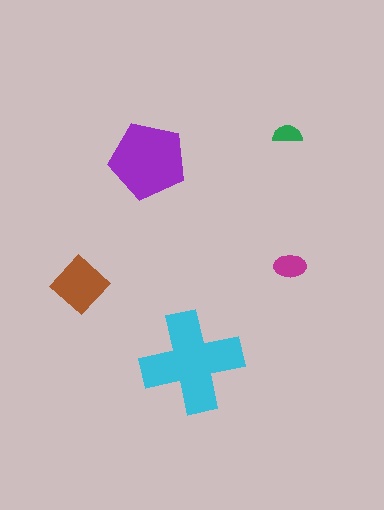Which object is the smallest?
The green semicircle.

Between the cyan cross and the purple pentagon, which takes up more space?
The cyan cross.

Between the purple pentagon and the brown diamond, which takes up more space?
The purple pentagon.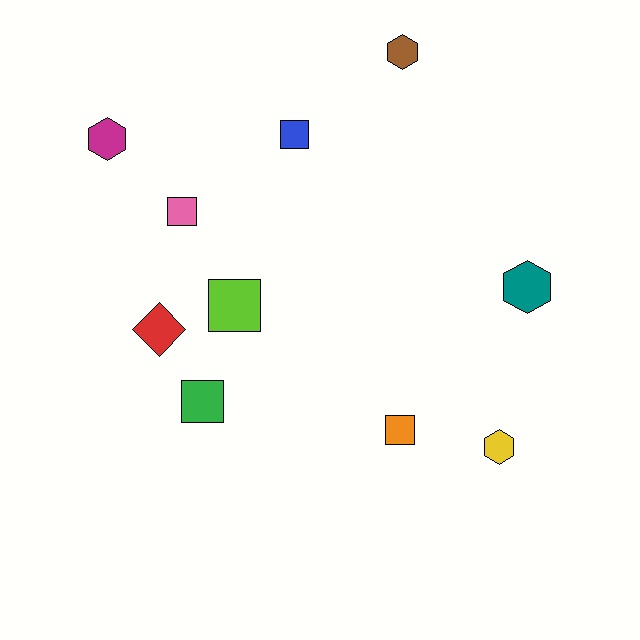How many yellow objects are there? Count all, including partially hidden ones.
There is 1 yellow object.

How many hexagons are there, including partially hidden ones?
There are 4 hexagons.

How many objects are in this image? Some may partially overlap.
There are 10 objects.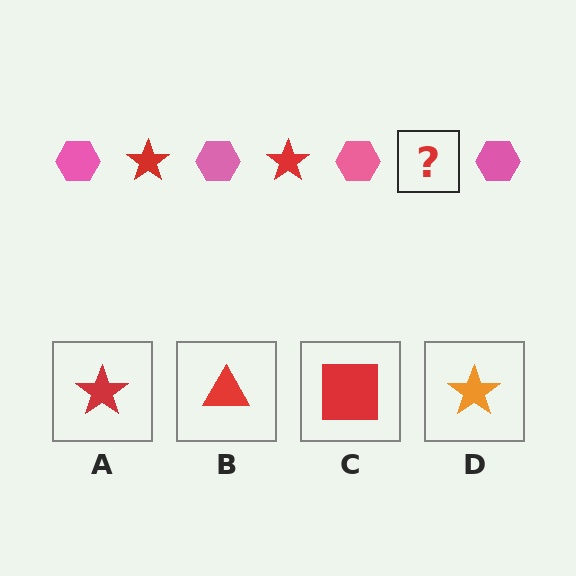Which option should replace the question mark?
Option A.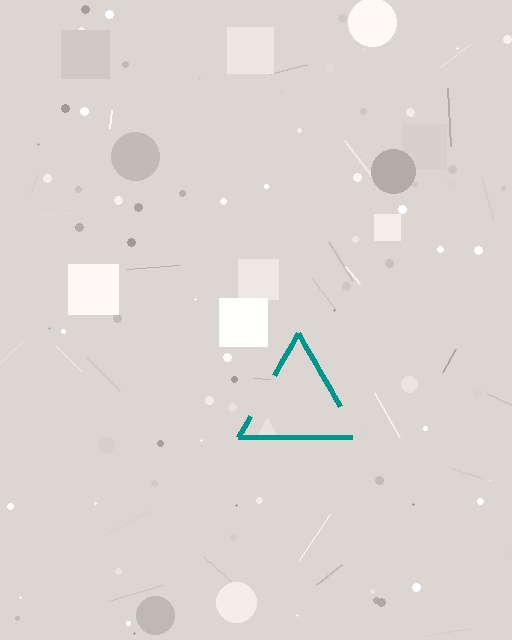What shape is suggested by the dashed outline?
The dashed outline suggests a triangle.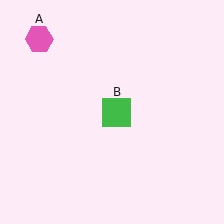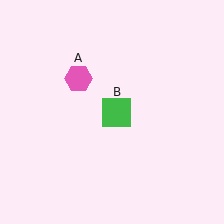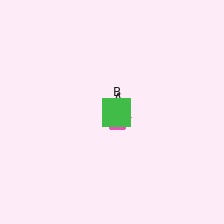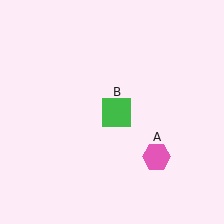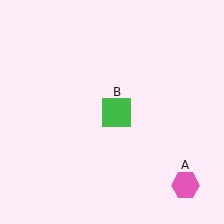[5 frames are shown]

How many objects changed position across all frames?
1 object changed position: pink hexagon (object A).